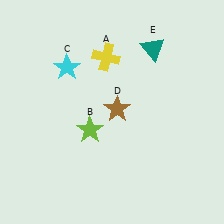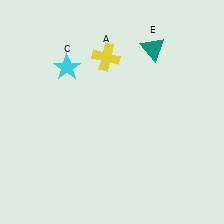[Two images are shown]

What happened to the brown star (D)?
The brown star (D) was removed in Image 2. It was in the top-right area of Image 1.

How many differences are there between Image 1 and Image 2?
There are 2 differences between the two images.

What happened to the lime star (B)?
The lime star (B) was removed in Image 2. It was in the bottom-left area of Image 1.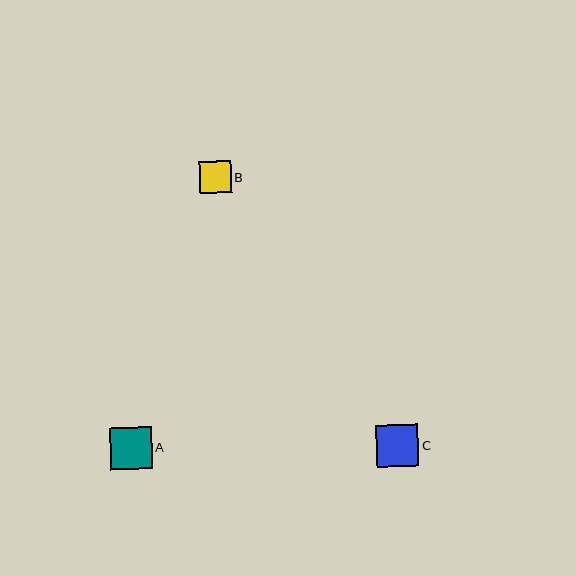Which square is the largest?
Square A is the largest with a size of approximately 42 pixels.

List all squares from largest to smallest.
From largest to smallest: A, C, B.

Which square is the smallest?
Square B is the smallest with a size of approximately 32 pixels.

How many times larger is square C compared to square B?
Square C is approximately 1.3 times the size of square B.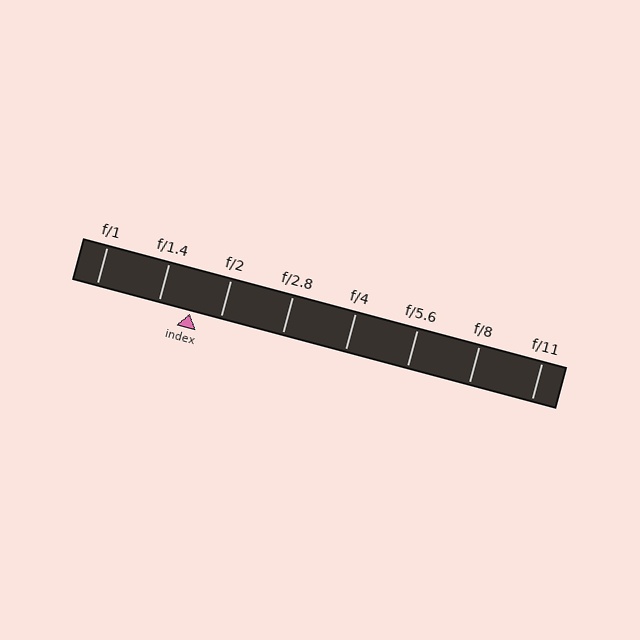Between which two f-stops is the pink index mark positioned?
The index mark is between f/1.4 and f/2.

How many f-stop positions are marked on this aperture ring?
There are 8 f-stop positions marked.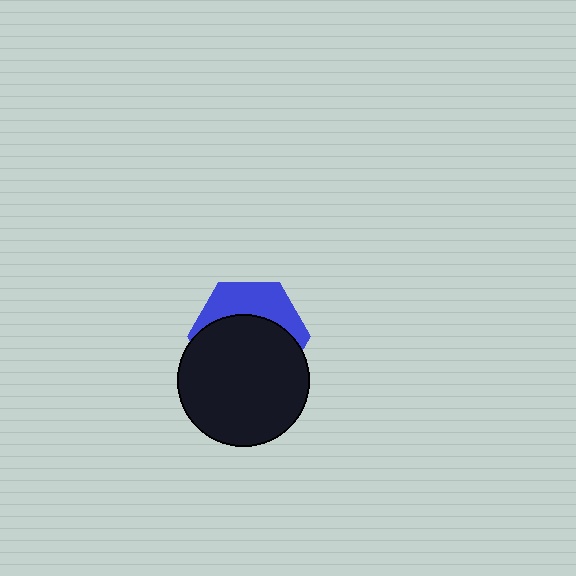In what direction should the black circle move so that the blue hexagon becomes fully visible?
The black circle should move down. That is the shortest direction to clear the overlap and leave the blue hexagon fully visible.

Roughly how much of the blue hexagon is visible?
A small part of it is visible (roughly 37%).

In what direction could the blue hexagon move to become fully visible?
The blue hexagon could move up. That would shift it out from behind the black circle entirely.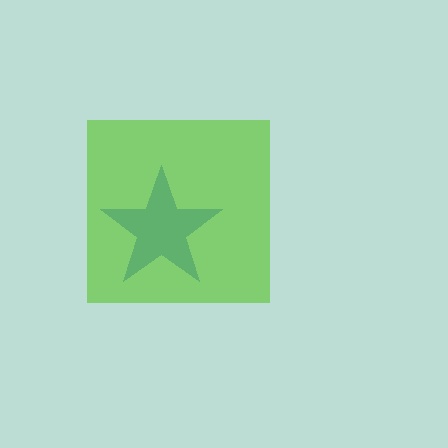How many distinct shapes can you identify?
There are 2 distinct shapes: a blue star, a lime square.